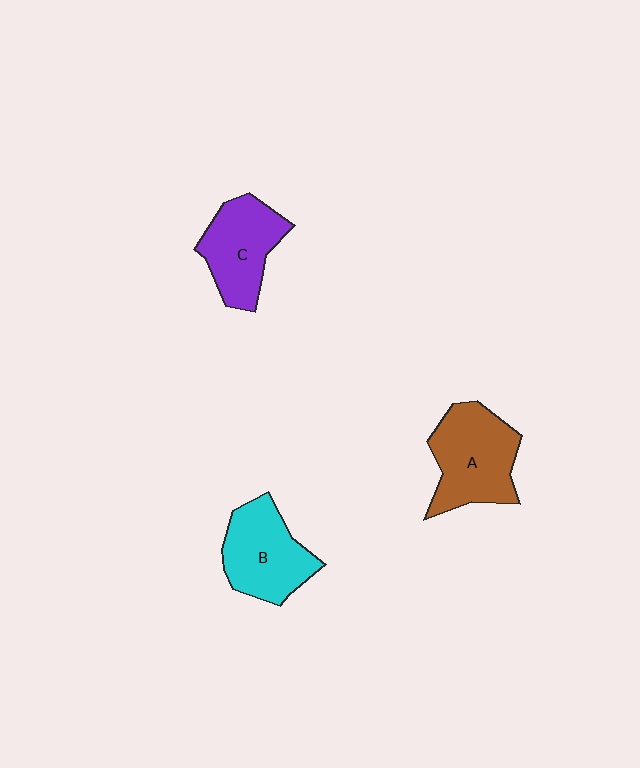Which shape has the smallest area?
Shape C (purple).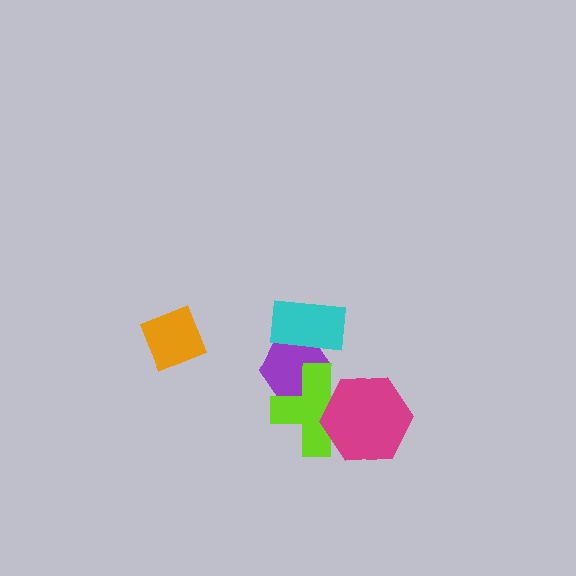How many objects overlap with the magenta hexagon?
1 object overlaps with the magenta hexagon.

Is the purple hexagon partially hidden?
Yes, it is partially covered by another shape.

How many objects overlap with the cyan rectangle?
1 object overlaps with the cyan rectangle.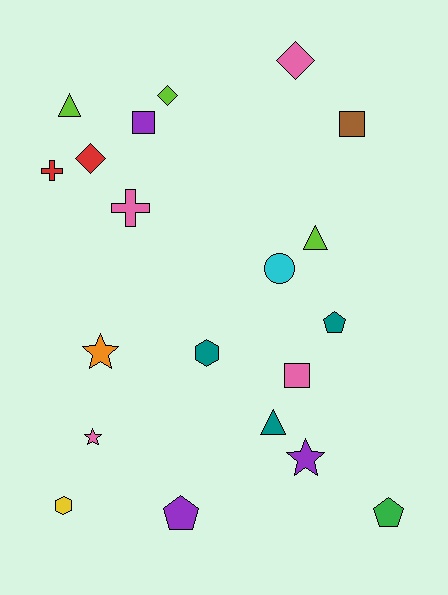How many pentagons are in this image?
There are 3 pentagons.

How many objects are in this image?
There are 20 objects.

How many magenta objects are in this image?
There are no magenta objects.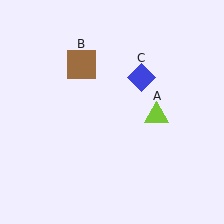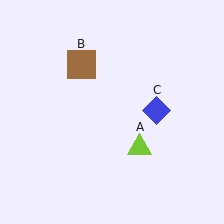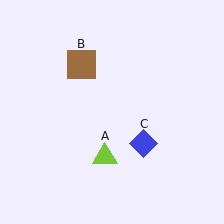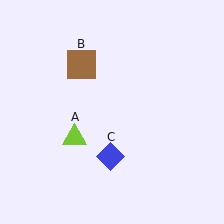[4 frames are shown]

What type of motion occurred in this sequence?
The lime triangle (object A), blue diamond (object C) rotated clockwise around the center of the scene.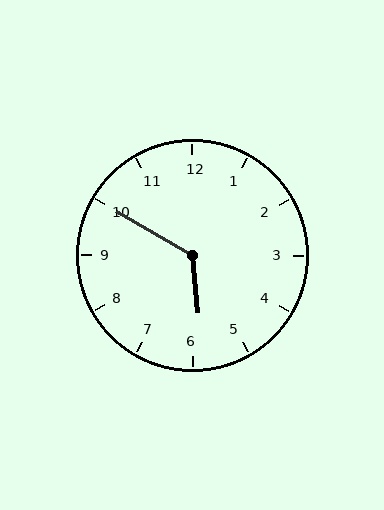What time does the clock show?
5:50.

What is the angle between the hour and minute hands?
Approximately 125 degrees.